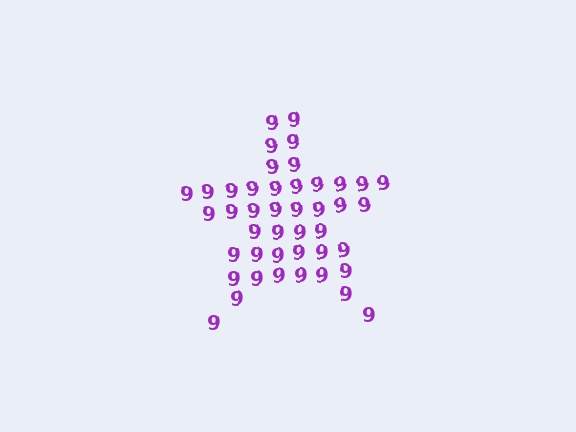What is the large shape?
The large shape is a star.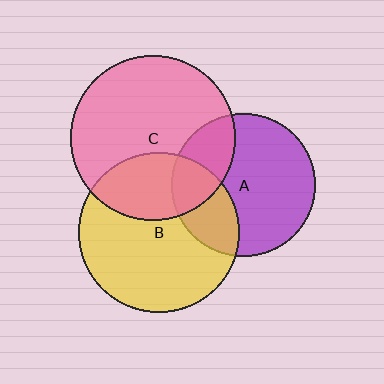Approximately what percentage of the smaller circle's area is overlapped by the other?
Approximately 30%.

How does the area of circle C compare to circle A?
Approximately 1.3 times.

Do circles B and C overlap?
Yes.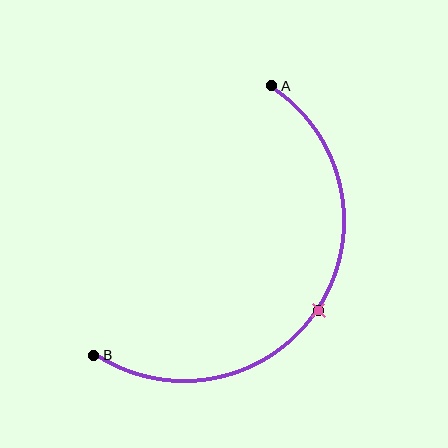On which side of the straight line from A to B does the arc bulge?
The arc bulges to the right of the straight line connecting A and B.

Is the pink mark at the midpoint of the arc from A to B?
Yes. The pink mark lies on the arc at equal arc-length from both A and B — it is the arc midpoint.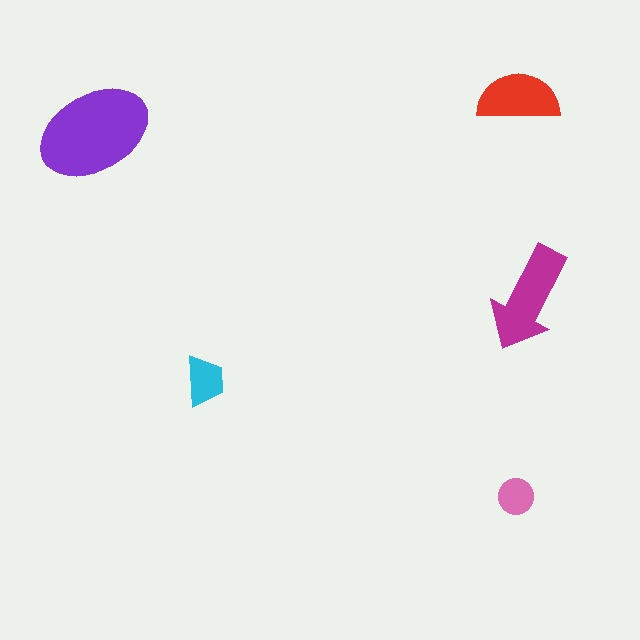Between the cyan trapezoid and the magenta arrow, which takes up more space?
The magenta arrow.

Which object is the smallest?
The pink circle.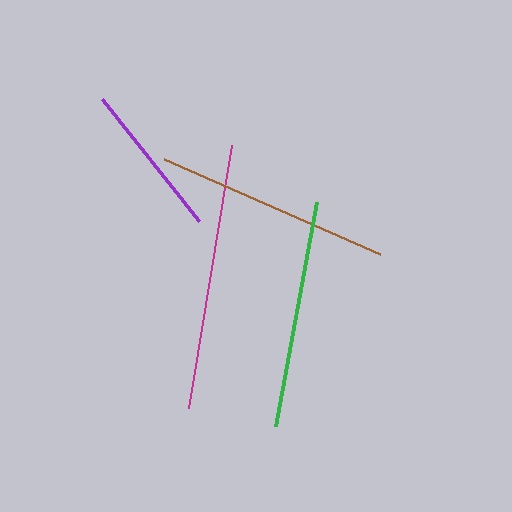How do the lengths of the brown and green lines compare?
The brown and green lines are approximately the same length.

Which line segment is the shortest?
The purple line is the shortest at approximately 156 pixels.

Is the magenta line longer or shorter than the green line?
The magenta line is longer than the green line.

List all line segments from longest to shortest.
From longest to shortest: magenta, brown, green, purple.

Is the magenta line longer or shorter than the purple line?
The magenta line is longer than the purple line.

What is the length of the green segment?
The green segment is approximately 228 pixels long.